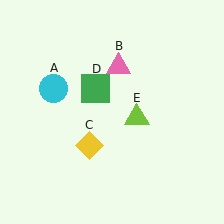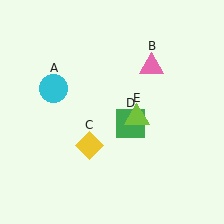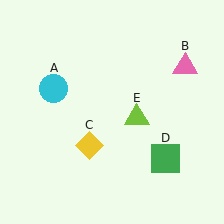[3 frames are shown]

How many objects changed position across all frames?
2 objects changed position: pink triangle (object B), green square (object D).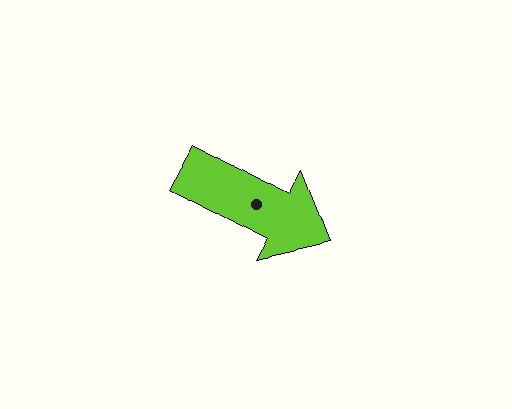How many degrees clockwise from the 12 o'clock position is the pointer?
Approximately 118 degrees.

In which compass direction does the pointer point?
Southeast.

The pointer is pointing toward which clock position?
Roughly 4 o'clock.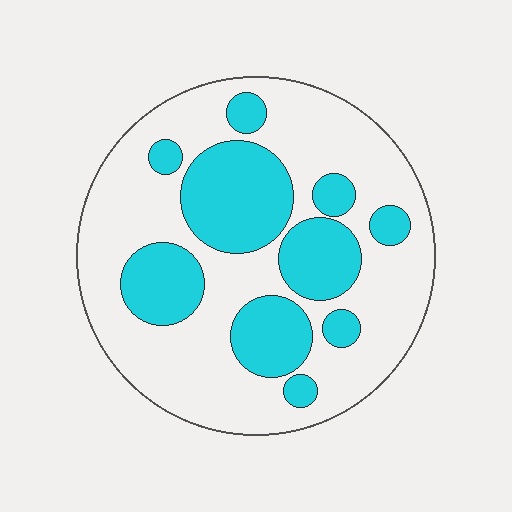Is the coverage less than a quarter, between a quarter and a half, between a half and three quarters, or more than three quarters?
Between a quarter and a half.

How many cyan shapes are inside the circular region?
10.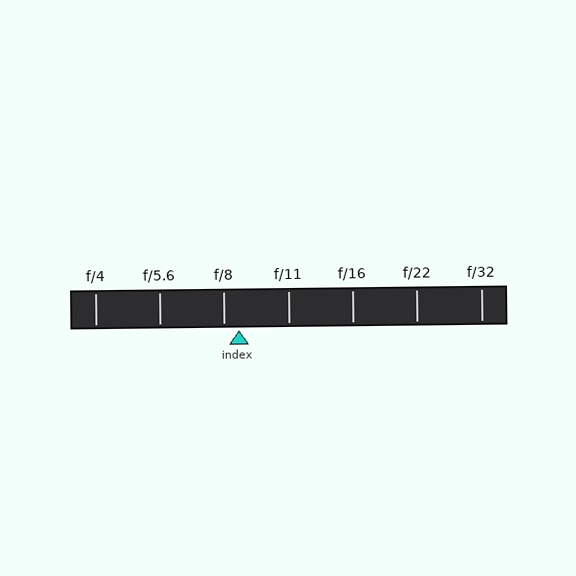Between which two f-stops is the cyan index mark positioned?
The index mark is between f/8 and f/11.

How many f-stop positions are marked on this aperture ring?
There are 7 f-stop positions marked.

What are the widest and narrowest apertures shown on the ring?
The widest aperture shown is f/4 and the narrowest is f/32.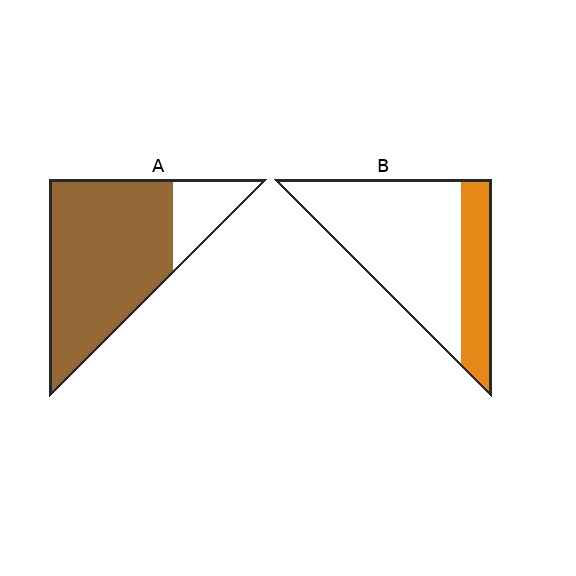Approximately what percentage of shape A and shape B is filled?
A is approximately 80% and B is approximately 25%.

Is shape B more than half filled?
No.